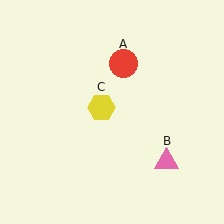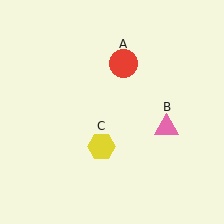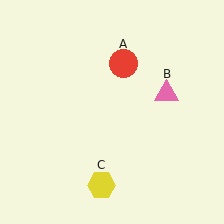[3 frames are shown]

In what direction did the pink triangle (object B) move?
The pink triangle (object B) moved up.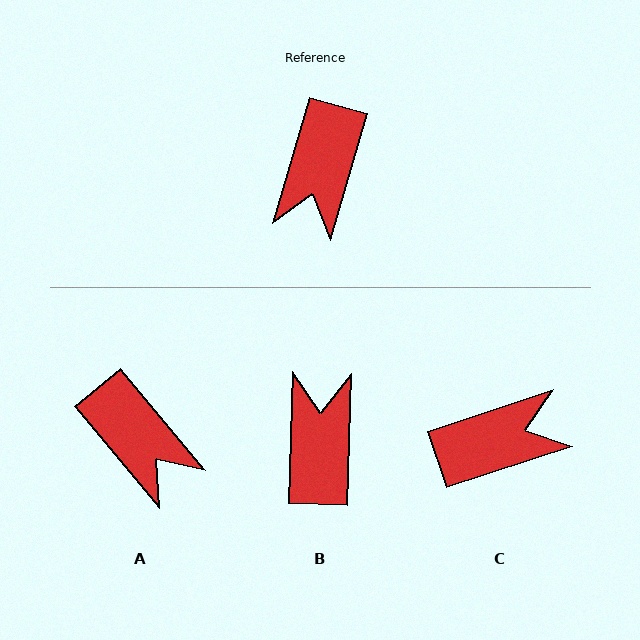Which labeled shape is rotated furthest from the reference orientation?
B, about 166 degrees away.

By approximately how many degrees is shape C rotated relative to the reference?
Approximately 125 degrees counter-clockwise.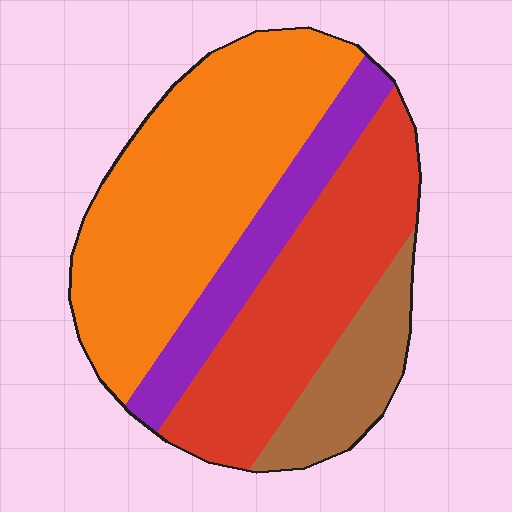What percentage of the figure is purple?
Purple covers roughly 15% of the figure.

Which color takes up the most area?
Orange, at roughly 40%.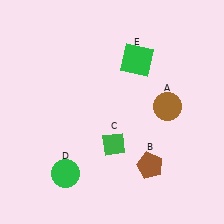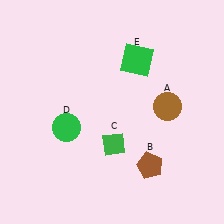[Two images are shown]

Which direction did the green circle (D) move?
The green circle (D) moved up.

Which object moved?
The green circle (D) moved up.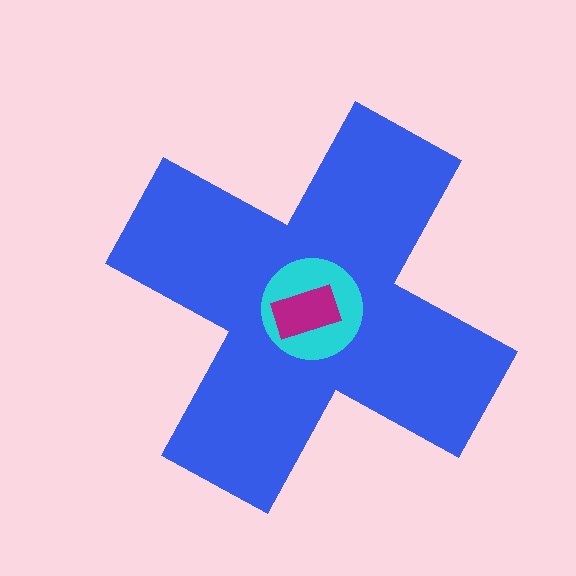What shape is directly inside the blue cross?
The cyan circle.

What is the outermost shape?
The blue cross.